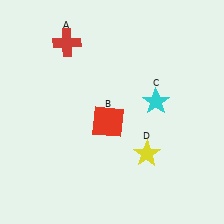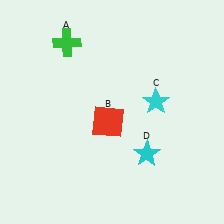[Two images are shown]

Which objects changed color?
A changed from red to green. D changed from yellow to cyan.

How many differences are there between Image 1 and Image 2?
There are 2 differences between the two images.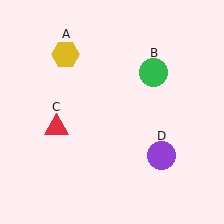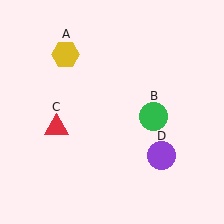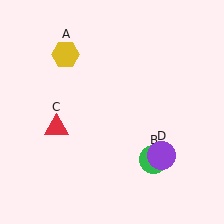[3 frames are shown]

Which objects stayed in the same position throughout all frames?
Yellow hexagon (object A) and red triangle (object C) and purple circle (object D) remained stationary.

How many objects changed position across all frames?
1 object changed position: green circle (object B).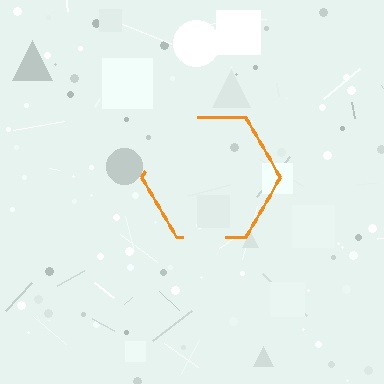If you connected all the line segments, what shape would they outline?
They would outline a hexagon.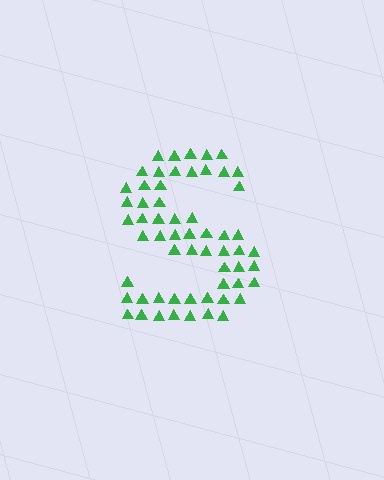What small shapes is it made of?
It is made of small triangles.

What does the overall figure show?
The overall figure shows the letter S.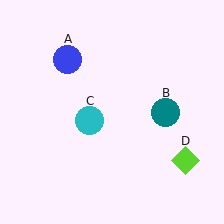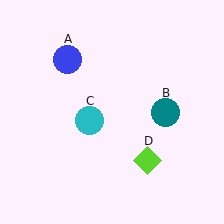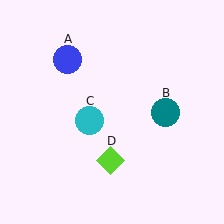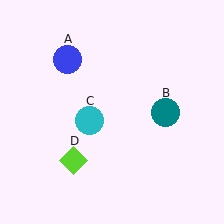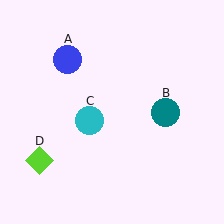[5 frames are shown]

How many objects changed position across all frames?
1 object changed position: lime diamond (object D).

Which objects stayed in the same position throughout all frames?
Blue circle (object A) and teal circle (object B) and cyan circle (object C) remained stationary.